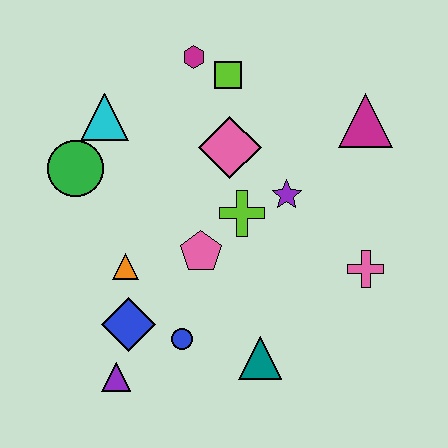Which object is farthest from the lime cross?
The purple triangle is farthest from the lime cross.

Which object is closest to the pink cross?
The purple star is closest to the pink cross.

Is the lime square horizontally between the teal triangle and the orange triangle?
Yes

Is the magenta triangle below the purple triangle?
No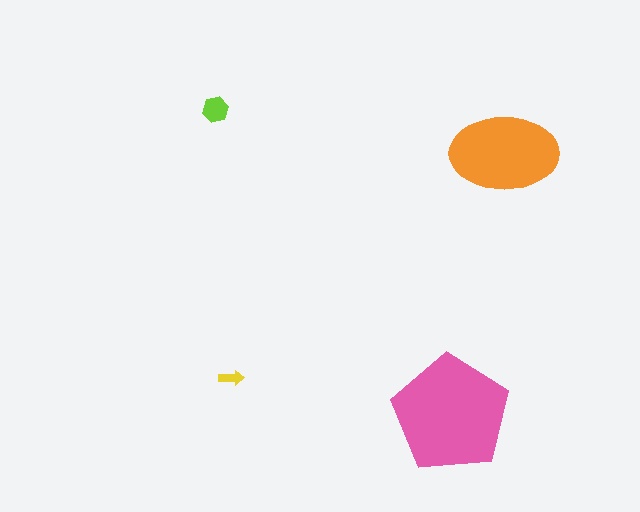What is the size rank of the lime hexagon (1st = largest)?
3rd.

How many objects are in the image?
There are 4 objects in the image.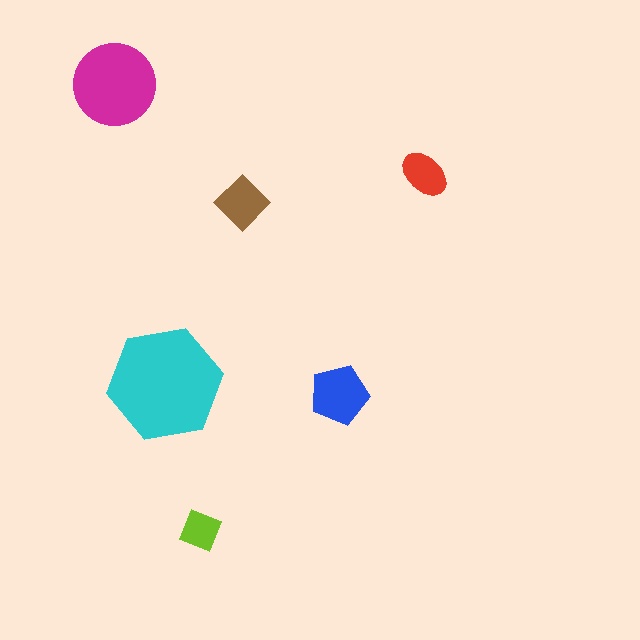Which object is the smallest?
The lime square.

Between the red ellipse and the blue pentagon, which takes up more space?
The blue pentagon.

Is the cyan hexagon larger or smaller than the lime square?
Larger.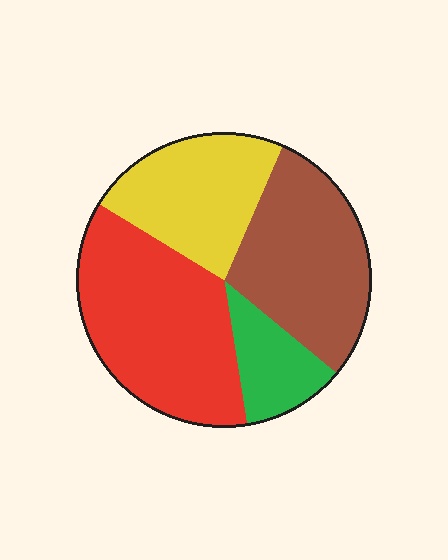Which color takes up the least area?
Green, at roughly 10%.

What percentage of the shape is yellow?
Yellow covers around 25% of the shape.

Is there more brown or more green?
Brown.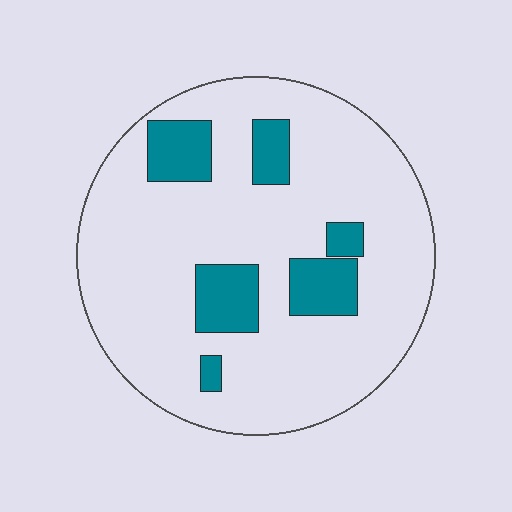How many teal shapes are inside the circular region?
6.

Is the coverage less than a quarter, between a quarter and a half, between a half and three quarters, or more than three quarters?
Less than a quarter.